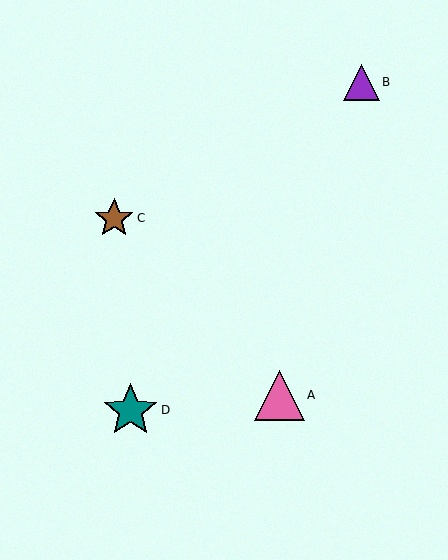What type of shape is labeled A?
Shape A is a pink triangle.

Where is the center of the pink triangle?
The center of the pink triangle is at (279, 395).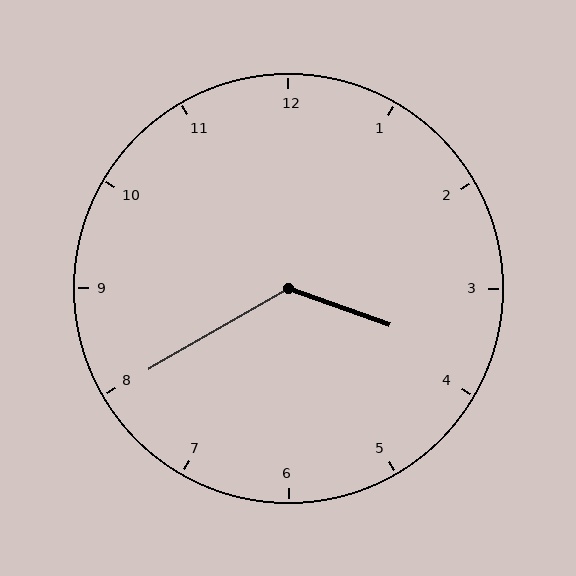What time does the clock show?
3:40.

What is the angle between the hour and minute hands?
Approximately 130 degrees.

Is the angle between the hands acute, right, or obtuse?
It is obtuse.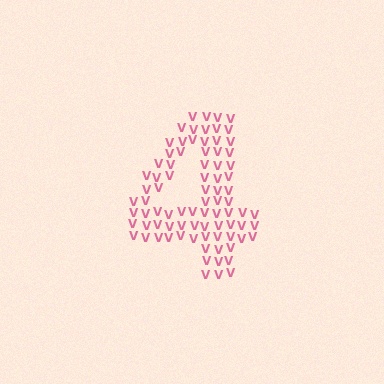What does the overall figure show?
The overall figure shows the digit 4.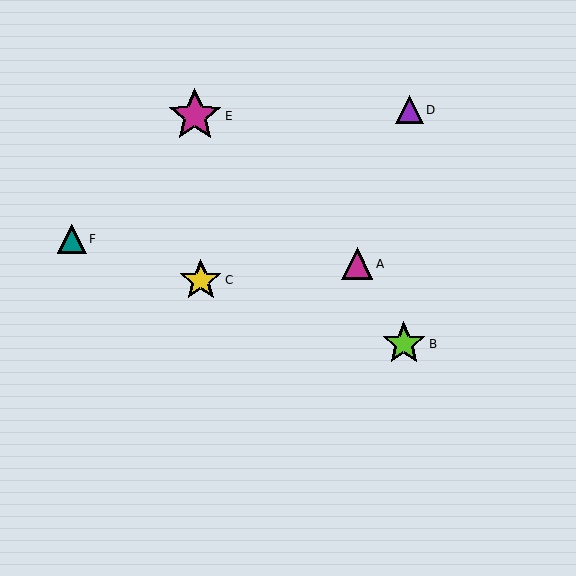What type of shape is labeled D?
Shape D is a purple triangle.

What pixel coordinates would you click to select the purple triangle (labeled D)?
Click at (410, 110) to select the purple triangle D.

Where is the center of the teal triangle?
The center of the teal triangle is at (72, 239).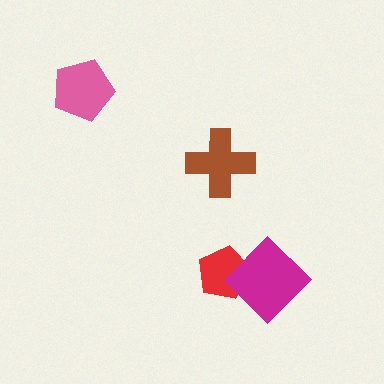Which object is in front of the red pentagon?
The magenta diamond is in front of the red pentagon.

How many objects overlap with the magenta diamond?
1 object overlaps with the magenta diamond.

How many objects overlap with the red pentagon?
1 object overlaps with the red pentagon.